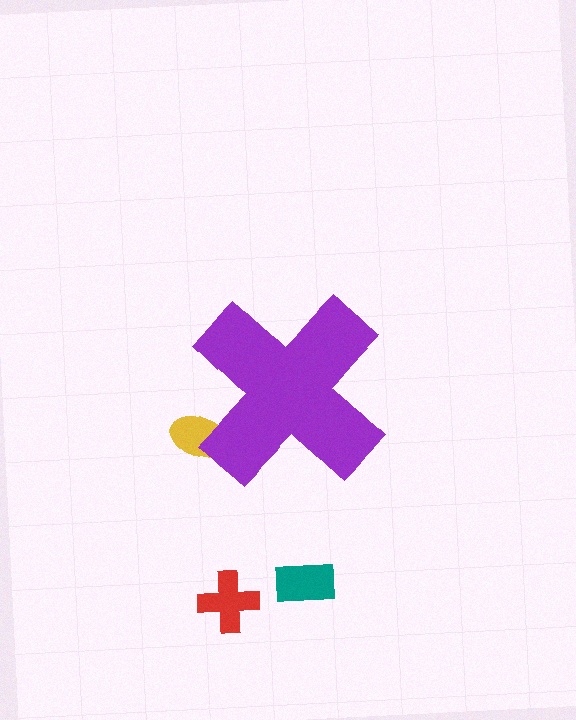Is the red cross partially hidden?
No, the red cross is fully visible.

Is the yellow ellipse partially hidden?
Yes, the yellow ellipse is partially hidden behind the purple cross.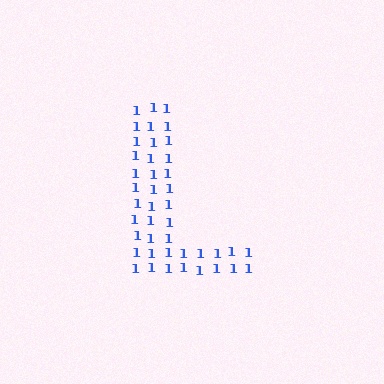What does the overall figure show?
The overall figure shows the letter L.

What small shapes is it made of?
It is made of small digit 1's.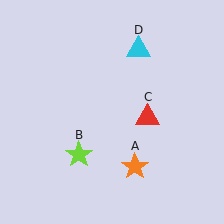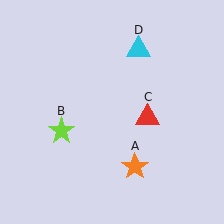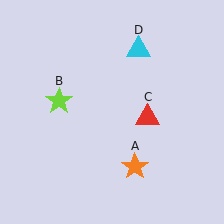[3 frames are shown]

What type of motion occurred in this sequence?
The lime star (object B) rotated clockwise around the center of the scene.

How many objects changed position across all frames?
1 object changed position: lime star (object B).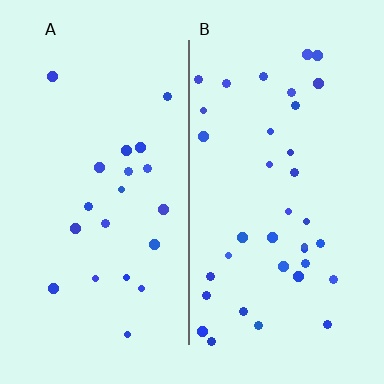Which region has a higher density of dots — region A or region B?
B (the right).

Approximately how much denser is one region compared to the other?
Approximately 1.8× — region B over region A.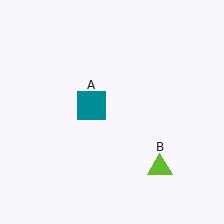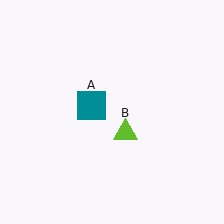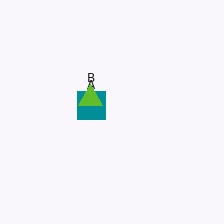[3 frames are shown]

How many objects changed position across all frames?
1 object changed position: lime triangle (object B).